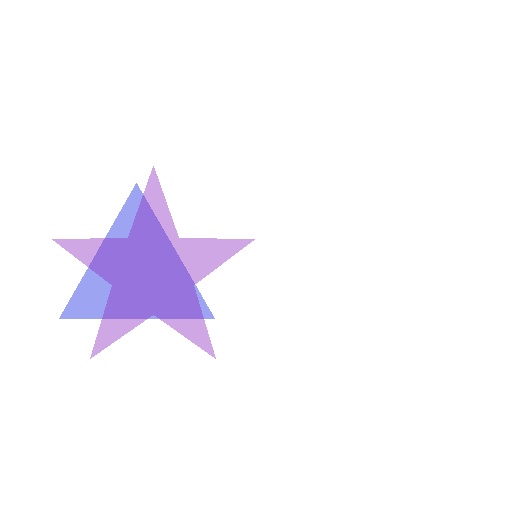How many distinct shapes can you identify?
There are 2 distinct shapes: a blue triangle, a purple star.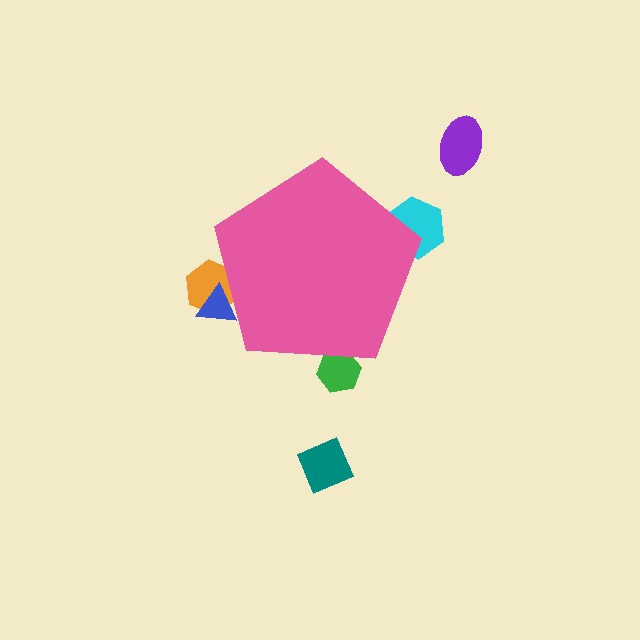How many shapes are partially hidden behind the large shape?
4 shapes are partially hidden.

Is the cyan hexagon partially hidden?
Yes, the cyan hexagon is partially hidden behind the pink pentagon.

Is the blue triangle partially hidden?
Yes, the blue triangle is partially hidden behind the pink pentagon.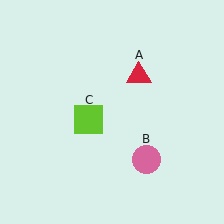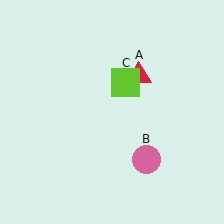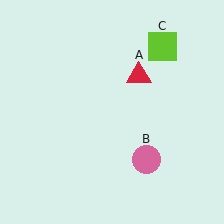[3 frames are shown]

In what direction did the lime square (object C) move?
The lime square (object C) moved up and to the right.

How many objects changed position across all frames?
1 object changed position: lime square (object C).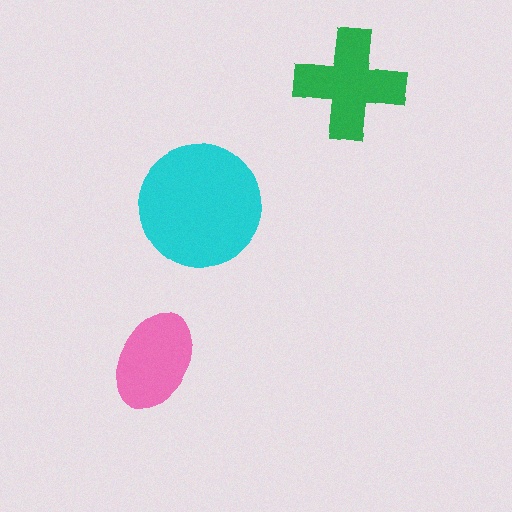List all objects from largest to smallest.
The cyan circle, the green cross, the pink ellipse.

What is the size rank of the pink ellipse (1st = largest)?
3rd.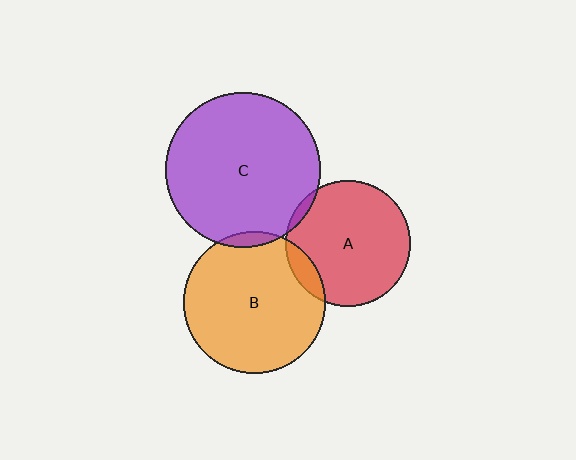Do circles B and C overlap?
Yes.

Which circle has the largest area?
Circle C (purple).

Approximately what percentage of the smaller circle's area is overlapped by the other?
Approximately 5%.